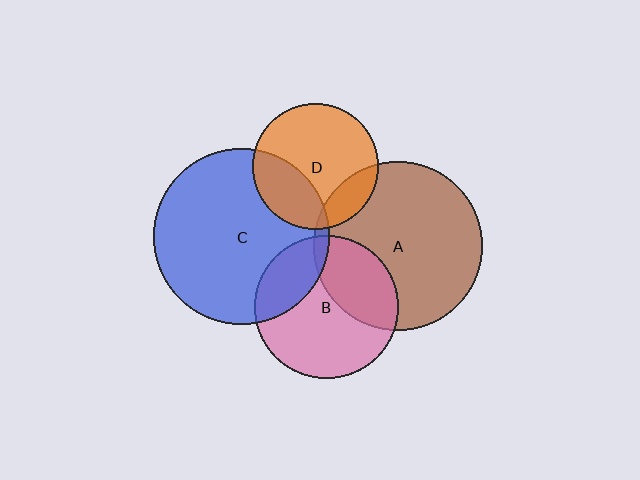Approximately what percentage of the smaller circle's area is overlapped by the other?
Approximately 5%.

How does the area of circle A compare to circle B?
Approximately 1.4 times.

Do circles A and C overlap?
Yes.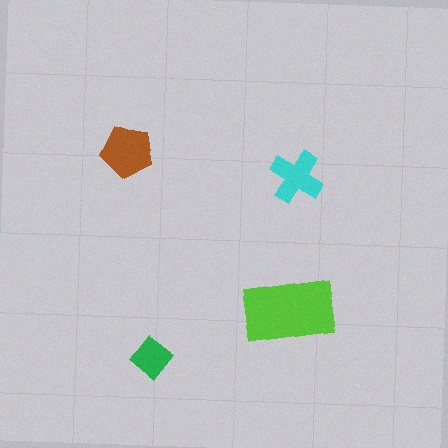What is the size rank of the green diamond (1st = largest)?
4th.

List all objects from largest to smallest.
The lime rectangle, the brown pentagon, the cyan cross, the green diamond.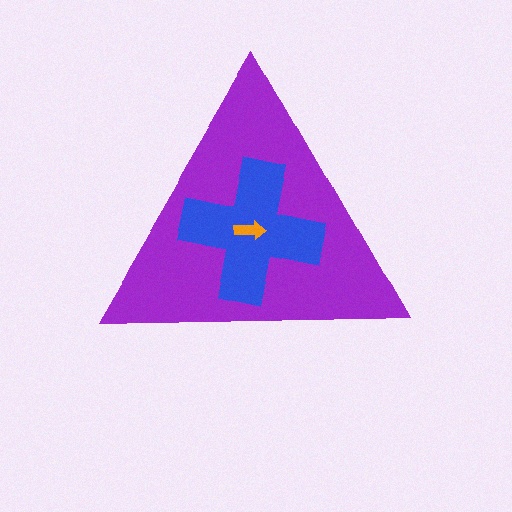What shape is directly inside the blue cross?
The orange arrow.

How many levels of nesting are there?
3.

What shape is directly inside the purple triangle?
The blue cross.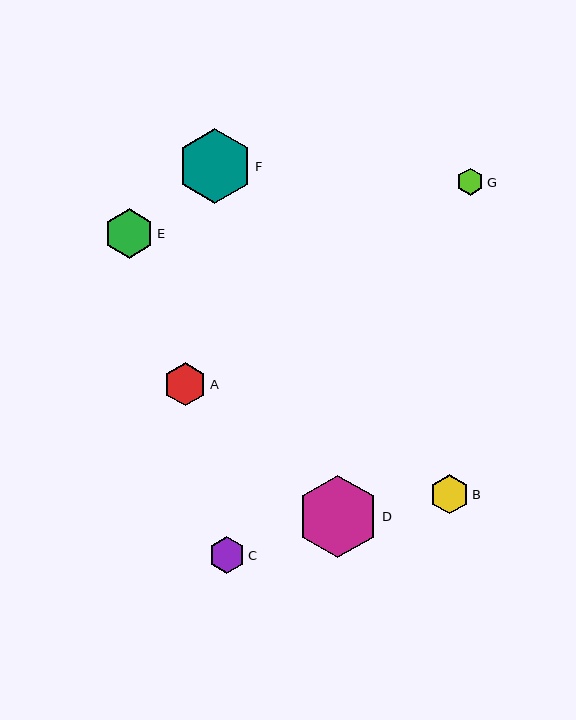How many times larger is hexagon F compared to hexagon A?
Hexagon F is approximately 1.7 times the size of hexagon A.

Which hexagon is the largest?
Hexagon D is the largest with a size of approximately 82 pixels.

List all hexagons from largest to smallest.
From largest to smallest: D, F, E, A, B, C, G.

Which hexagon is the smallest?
Hexagon G is the smallest with a size of approximately 27 pixels.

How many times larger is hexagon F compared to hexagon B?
Hexagon F is approximately 1.9 times the size of hexagon B.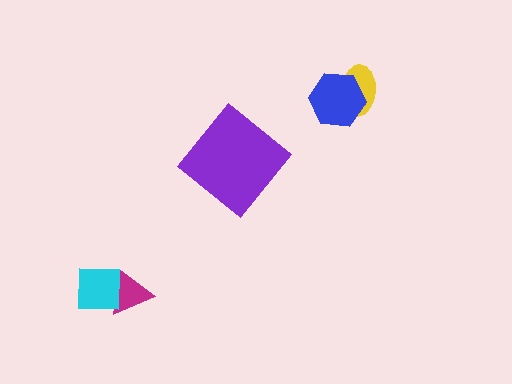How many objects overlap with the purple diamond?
0 objects overlap with the purple diamond.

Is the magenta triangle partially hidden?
Yes, it is partially covered by another shape.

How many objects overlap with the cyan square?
1 object overlaps with the cyan square.